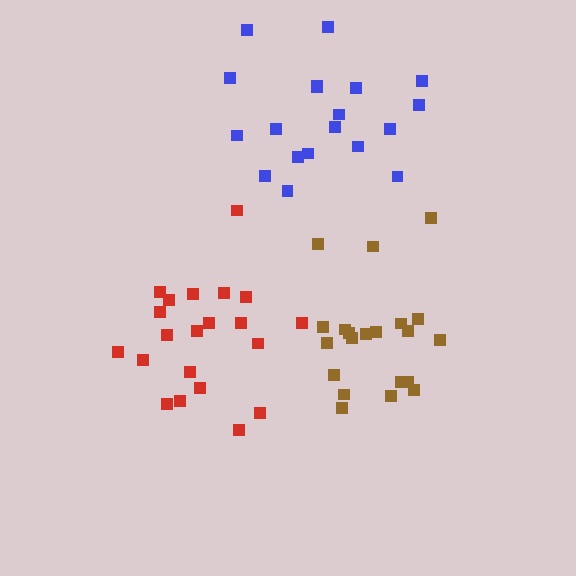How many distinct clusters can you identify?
There are 3 distinct clusters.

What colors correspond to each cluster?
The clusters are colored: red, brown, blue.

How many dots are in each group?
Group 1: 21 dots, Group 2: 21 dots, Group 3: 19 dots (61 total).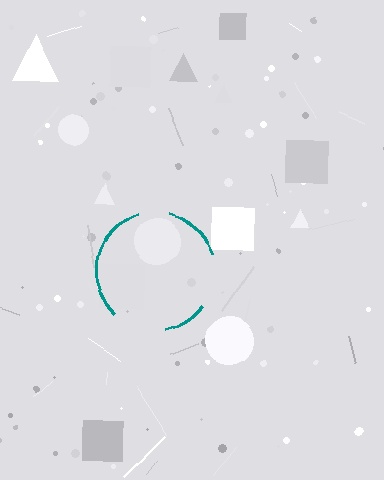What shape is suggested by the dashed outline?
The dashed outline suggests a circle.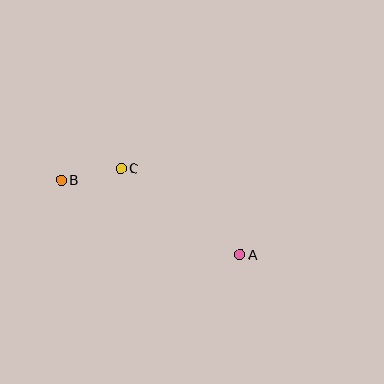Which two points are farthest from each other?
Points A and B are farthest from each other.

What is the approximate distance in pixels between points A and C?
The distance between A and C is approximately 147 pixels.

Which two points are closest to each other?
Points B and C are closest to each other.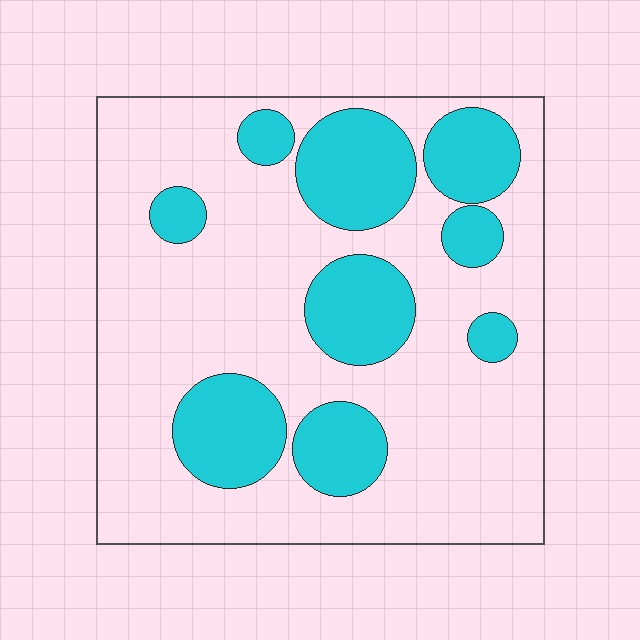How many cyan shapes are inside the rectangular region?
9.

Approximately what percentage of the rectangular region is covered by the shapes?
Approximately 30%.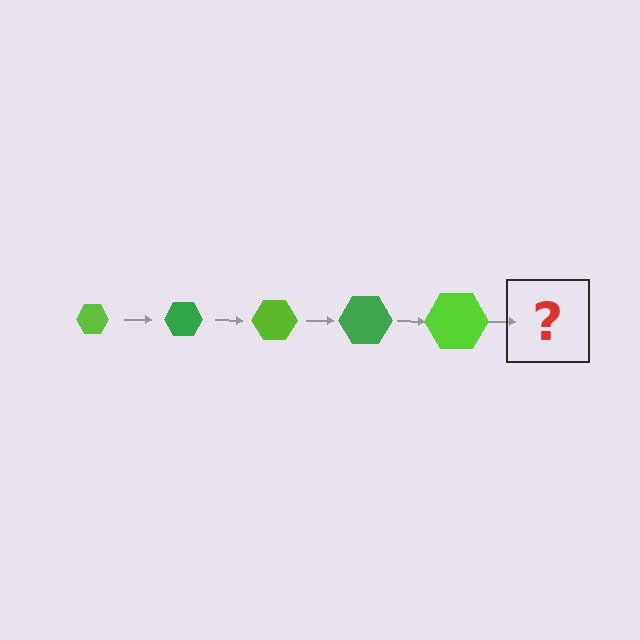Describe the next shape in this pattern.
It should be a green hexagon, larger than the previous one.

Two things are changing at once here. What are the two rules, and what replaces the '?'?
The two rules are that the hexagon grows larger each step and the color cycles through lime and green. The '?' should be a green hexagon, larger than the previous one.